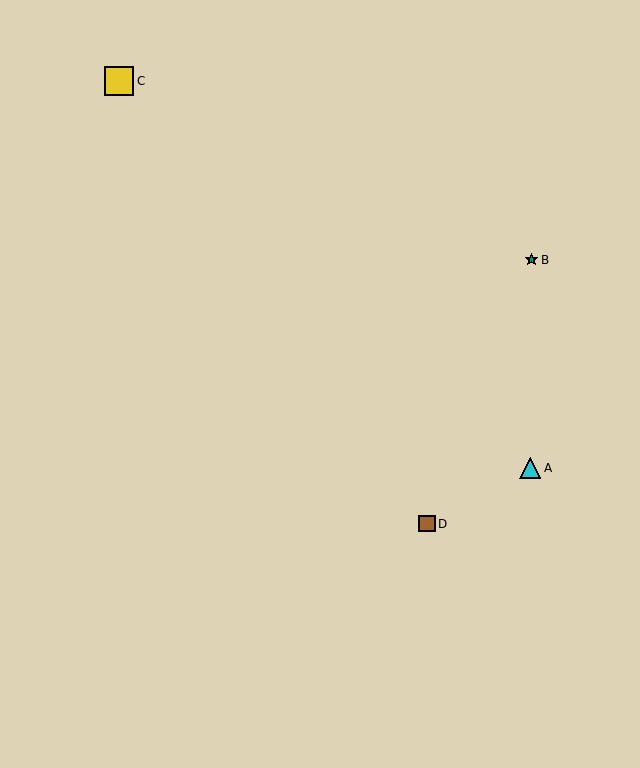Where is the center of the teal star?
The center of the teal star is at (532, 260).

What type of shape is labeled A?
Shape A is a cyan triangle.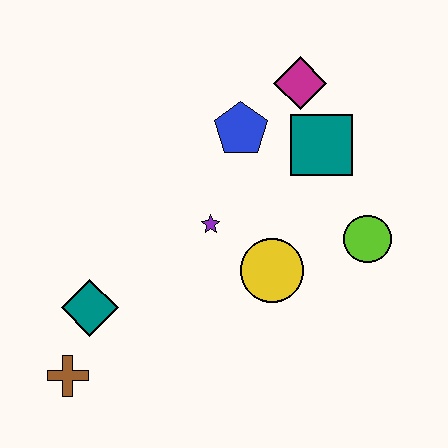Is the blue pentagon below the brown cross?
No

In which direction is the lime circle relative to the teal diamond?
The lime circle is to the right of the teal diamond.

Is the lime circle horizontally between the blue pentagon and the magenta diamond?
No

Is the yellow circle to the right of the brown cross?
Yes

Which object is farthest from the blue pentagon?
The brown cross is farthest from the blue pentagon.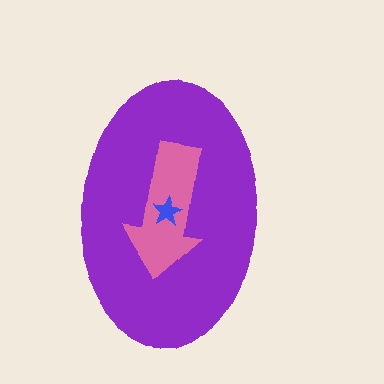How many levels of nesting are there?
3.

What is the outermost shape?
The purple ellipse.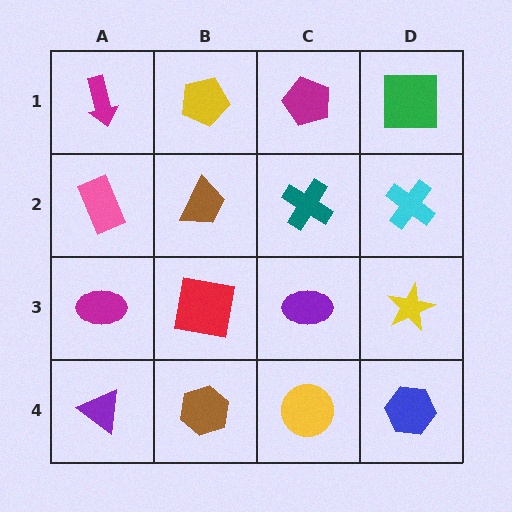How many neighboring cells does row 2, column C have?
4.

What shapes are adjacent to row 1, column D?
A cyan cross (row 2, column D), a magenta pentagon (row 1, column C).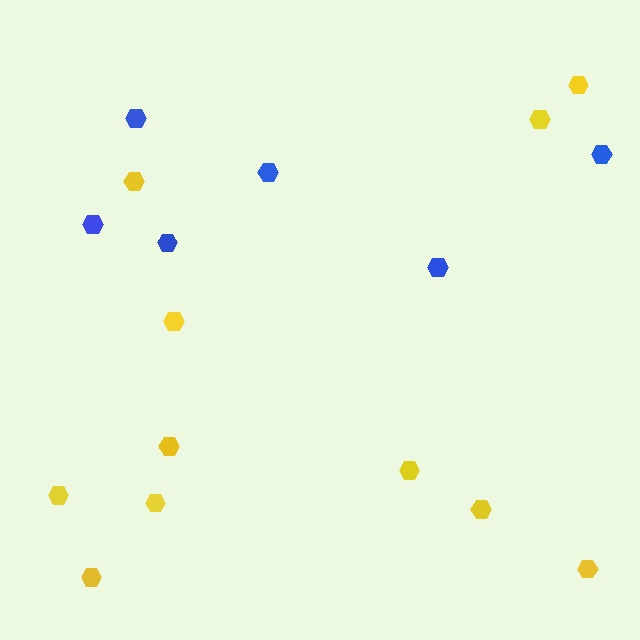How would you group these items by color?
There are 2 groups: one group of yellow hexagons (11) and one group of blue hexagons (6).